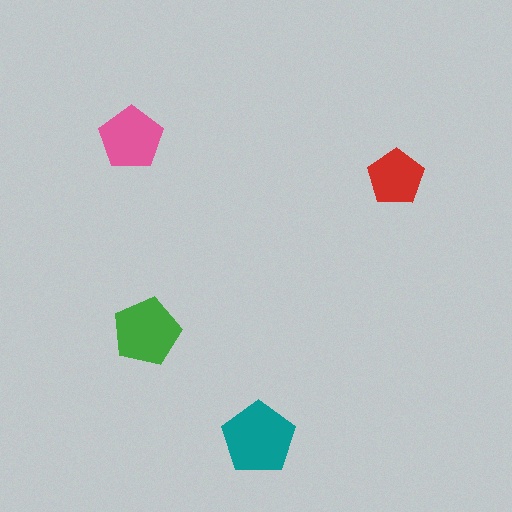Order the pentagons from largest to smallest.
the teal one, the green one, the pink one, the red one.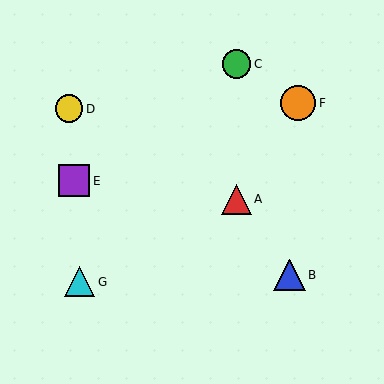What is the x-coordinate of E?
Object E is at x≈74.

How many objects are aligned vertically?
2 objects (A, C) are aligned vertically.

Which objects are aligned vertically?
Objects A, C are aligned vertically.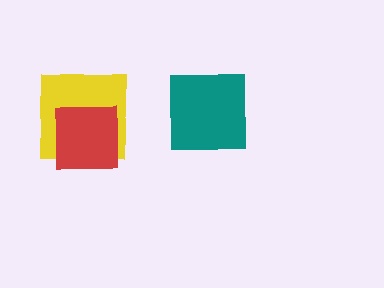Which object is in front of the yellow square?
The red square is in front of the yellow square.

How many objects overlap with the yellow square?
1 object overlaps with the yellow square.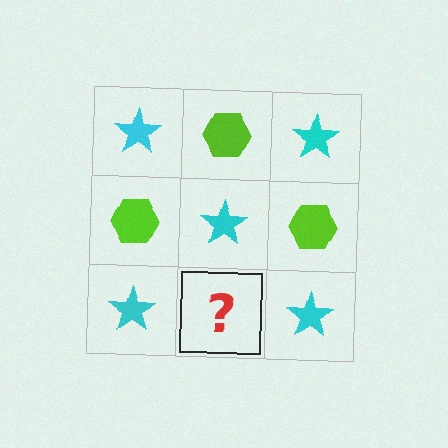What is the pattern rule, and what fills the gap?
The rule is that it alternates cyan star and lime hexagon in a checkerboard pattern. The gap should be filled with a lime hexagon.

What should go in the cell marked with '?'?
The missing cell should contain a lime hexagon.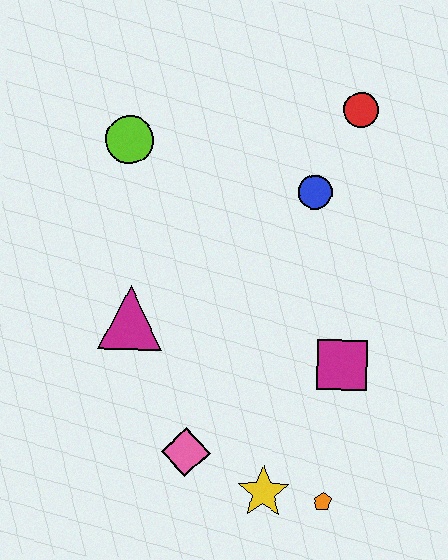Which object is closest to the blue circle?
The red circle is closest to the blue circle.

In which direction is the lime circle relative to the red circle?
The lime circle is to the left of the red circle.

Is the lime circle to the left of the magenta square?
Yes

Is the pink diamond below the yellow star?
No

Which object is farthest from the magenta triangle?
The red circle is farthest from the magenta triangle.